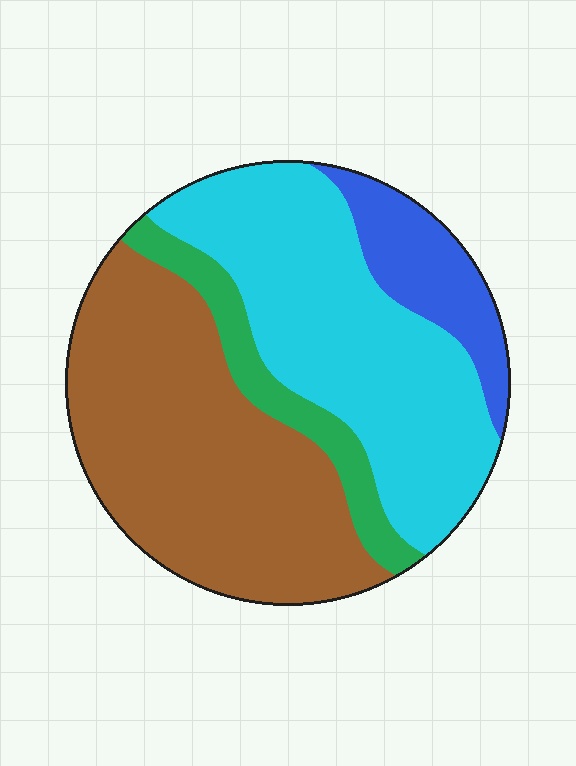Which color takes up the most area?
Brown, at roughly 40%.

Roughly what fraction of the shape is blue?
Blue takes up about one tenth (1/10) of the shape.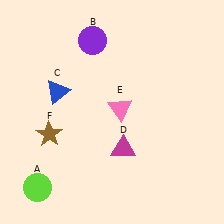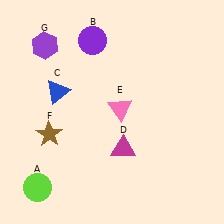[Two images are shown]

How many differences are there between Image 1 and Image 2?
There is 1 difference between the two images.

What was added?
A purple hexagon (G) was added in Image 2.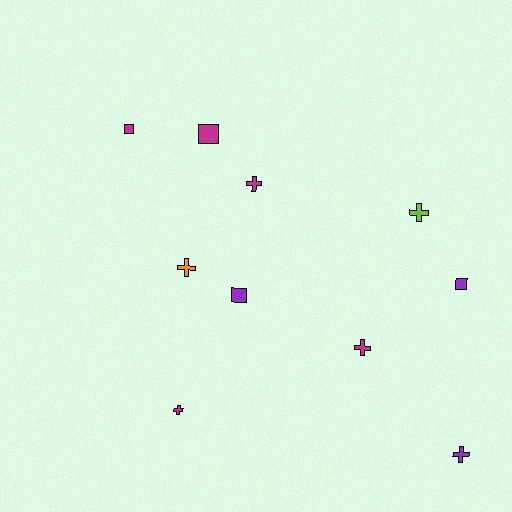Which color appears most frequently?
Magenta, with 5 objects.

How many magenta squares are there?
There are 2 magenta squares.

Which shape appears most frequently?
Cross, with 6 objects.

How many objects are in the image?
There are 10 objects.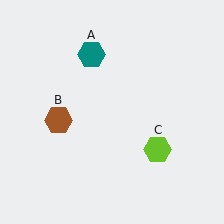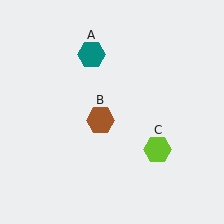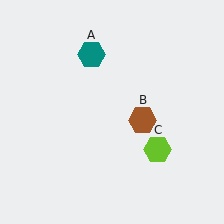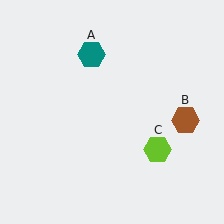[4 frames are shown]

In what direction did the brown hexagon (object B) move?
The brown hexagon (object B) moved right.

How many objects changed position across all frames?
1 object changed position: brown hexagon (object B).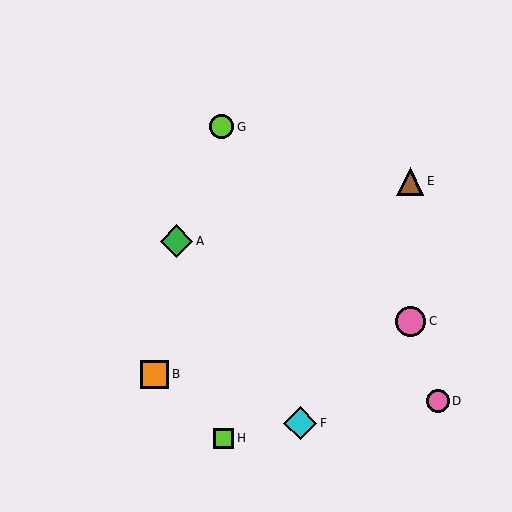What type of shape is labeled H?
Shape H is a lime square.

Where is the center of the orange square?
The center of the orange square is at (155, 374).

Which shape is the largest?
The cyan diamond (labeled F) is the largest.